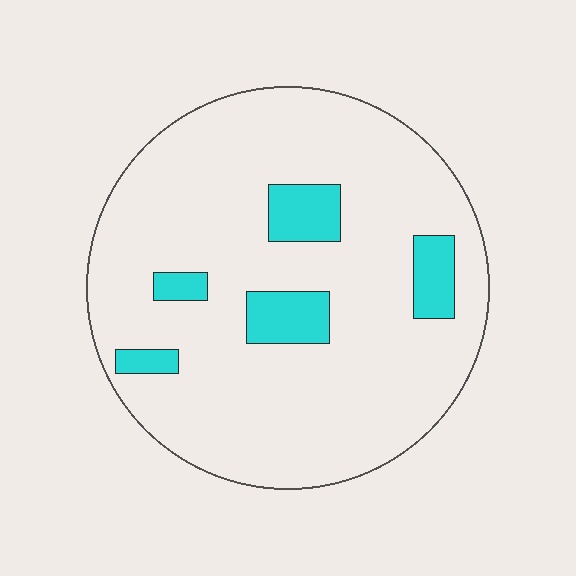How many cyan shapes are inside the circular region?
5.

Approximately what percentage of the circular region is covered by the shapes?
Approximately 10%.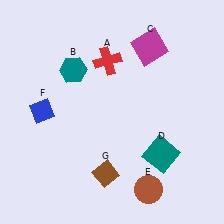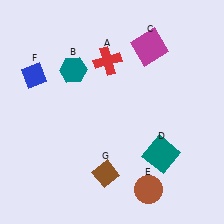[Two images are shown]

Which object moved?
The blue diamond (F) moved up.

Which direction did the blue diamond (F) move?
The blue diamond (F) moved up.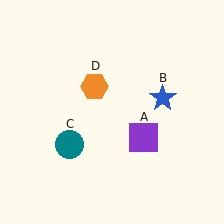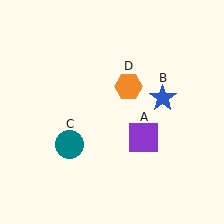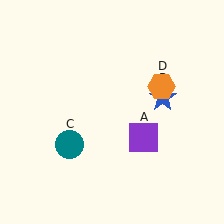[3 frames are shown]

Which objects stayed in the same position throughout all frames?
Purple square (object A) and blue star (object B) and teal circle (object C) remained stationary.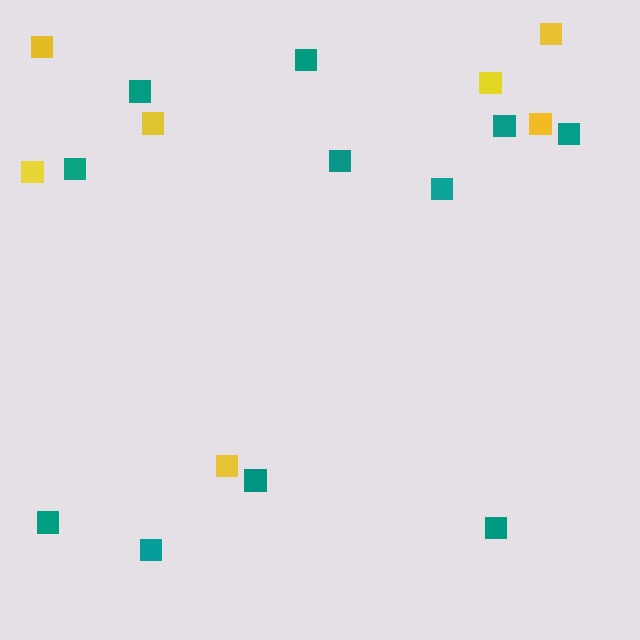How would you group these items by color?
There are 2 groups: one group of yellow squares (7) and one group of teal squares (11).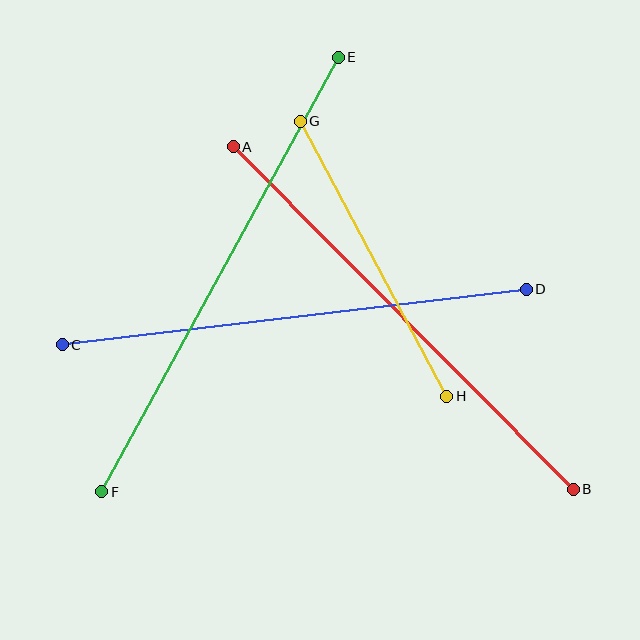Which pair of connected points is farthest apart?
Points E and F are farthest apart.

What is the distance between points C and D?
The distance is approximately 467 pixels.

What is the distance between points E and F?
The distance is approximately 495 pixels.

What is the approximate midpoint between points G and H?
The midpoint is at approximately (373, 259) pixels.